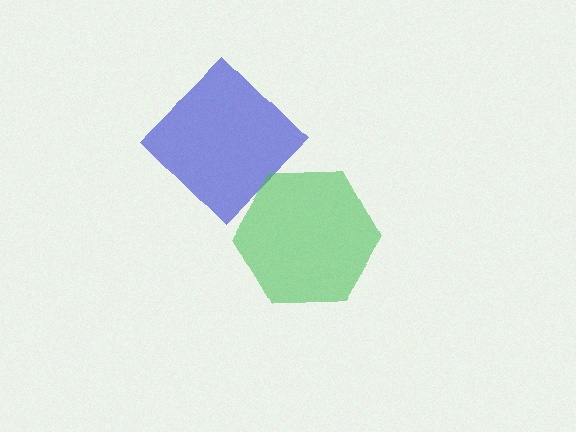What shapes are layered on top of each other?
The layered shapes are: a blue diamond, a green hexagon.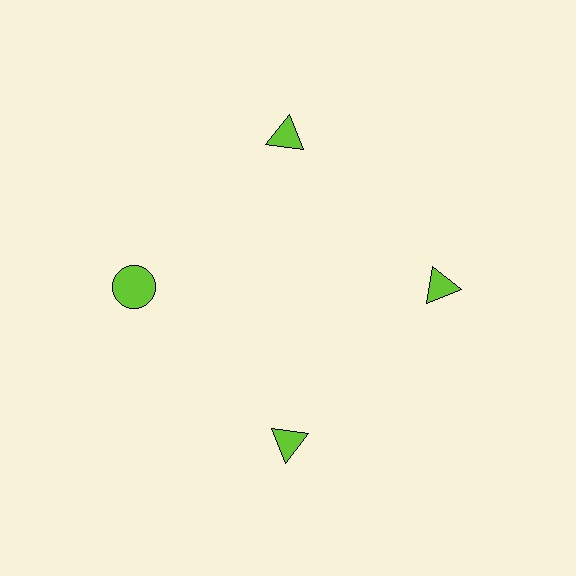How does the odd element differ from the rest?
It has a different shape: circle instead of triangle.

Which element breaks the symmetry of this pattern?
The lime circle at roughly the 9 o'clock position breaks the symmetry. All other shapes are lime triangles.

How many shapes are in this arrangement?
There are 4 shapes arranged in a ring pattern.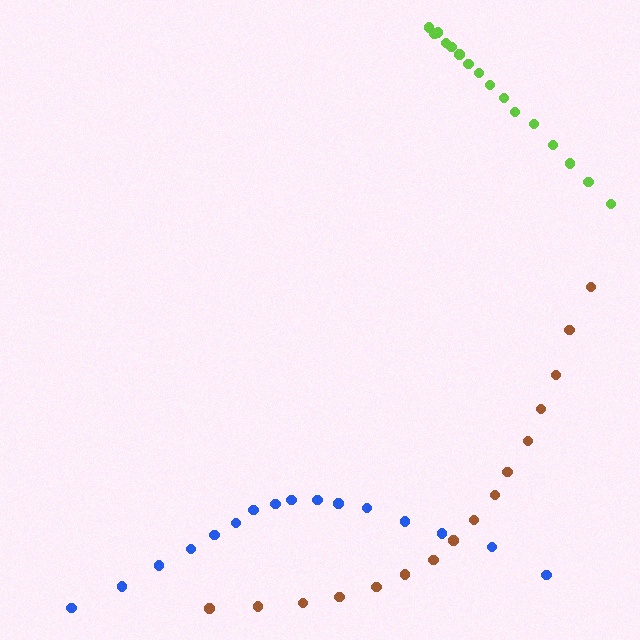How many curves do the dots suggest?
There are 3 distinct paths.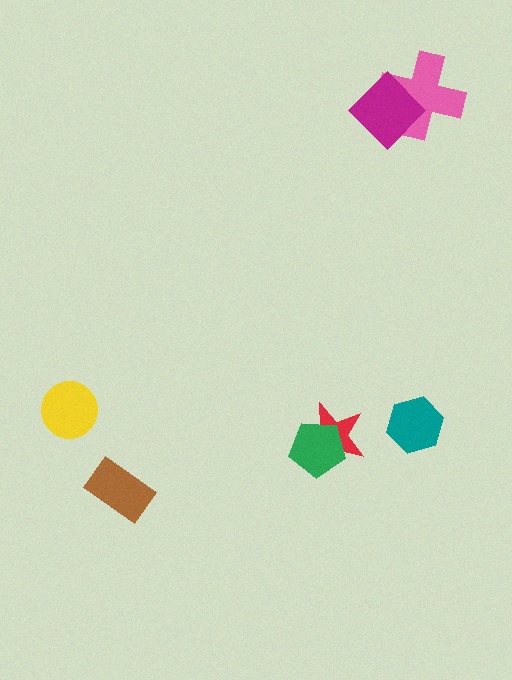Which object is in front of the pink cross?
The magenta diamond is in front of the pink cross.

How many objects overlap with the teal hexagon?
0 objects overlap with the teal hexagon.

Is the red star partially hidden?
Yes, it is partially covered by another shape.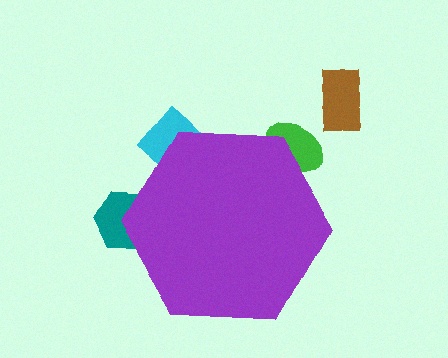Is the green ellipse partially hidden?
Yes, the green ellipse is partially hidden behind the purple hexagon.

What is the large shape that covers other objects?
A purple hexagon.